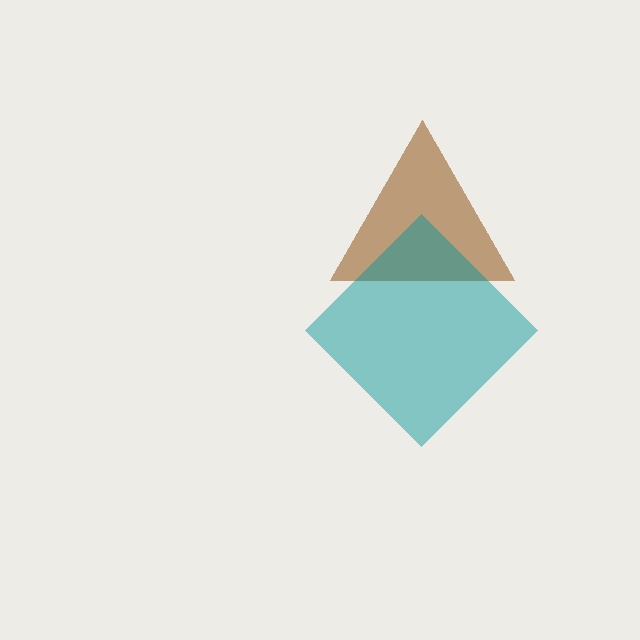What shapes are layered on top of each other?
The layered shapes are: a brown triangle, a teal diamond.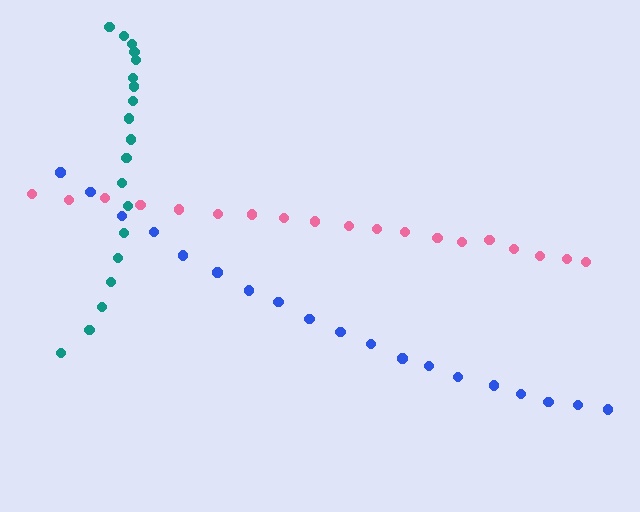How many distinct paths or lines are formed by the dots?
There are 3 distinct paths.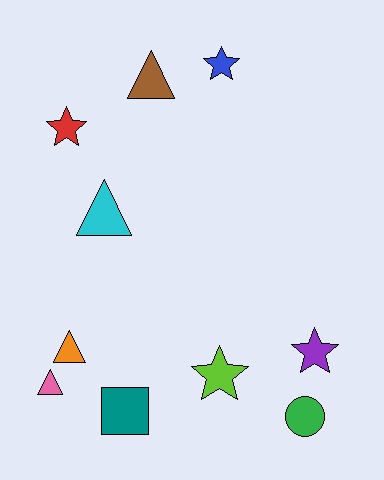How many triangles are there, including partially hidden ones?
There are 4 triangles.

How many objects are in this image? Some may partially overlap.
There are 10 objects.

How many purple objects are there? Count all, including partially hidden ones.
There is 1 purple object.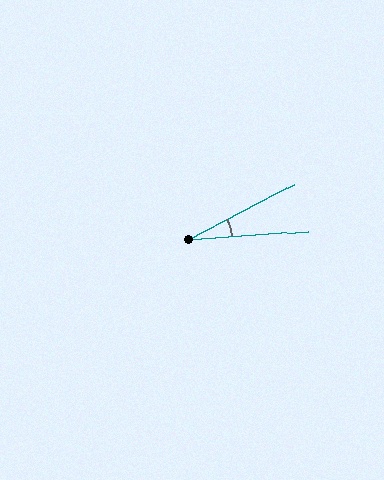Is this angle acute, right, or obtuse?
It is acute.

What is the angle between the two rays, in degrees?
Approximately 23 degrees.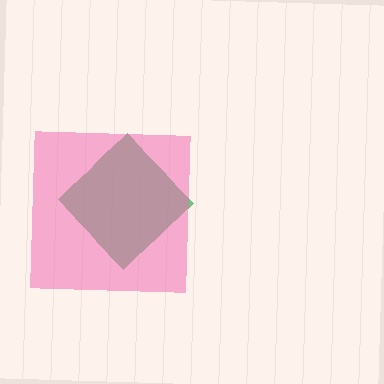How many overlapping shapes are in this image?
There are 2 overlapping shapes in the image.